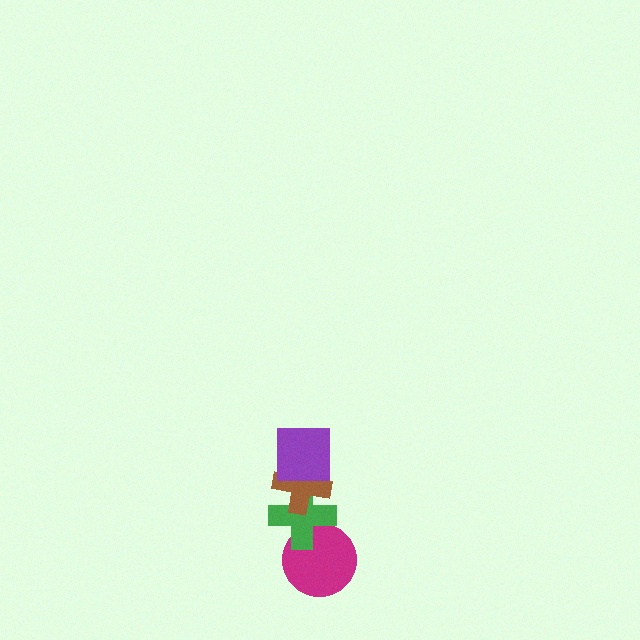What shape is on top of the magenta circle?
The green cross is on top of the magenta circle.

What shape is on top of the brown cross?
The purple square is on top of the brown cross.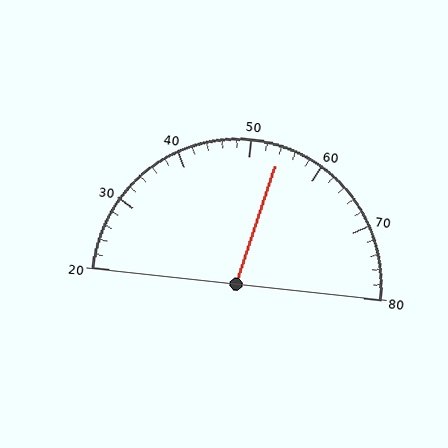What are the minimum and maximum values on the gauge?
The gauge ranges from 20 to 80.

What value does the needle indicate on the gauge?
The needle indicates approximately 54.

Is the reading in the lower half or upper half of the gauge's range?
The reading is in the upper half of the range (20 to 80).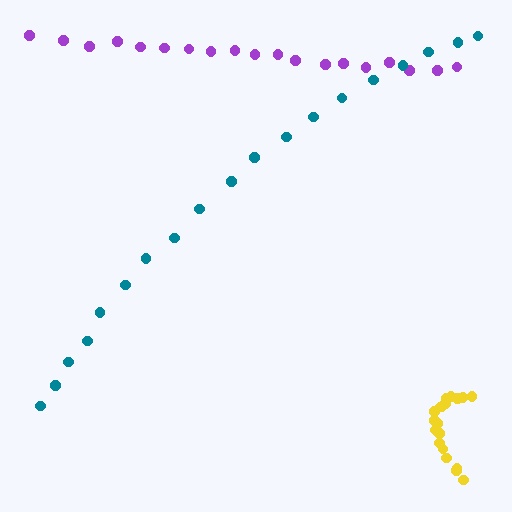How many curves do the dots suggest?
There are 3 distinct paths.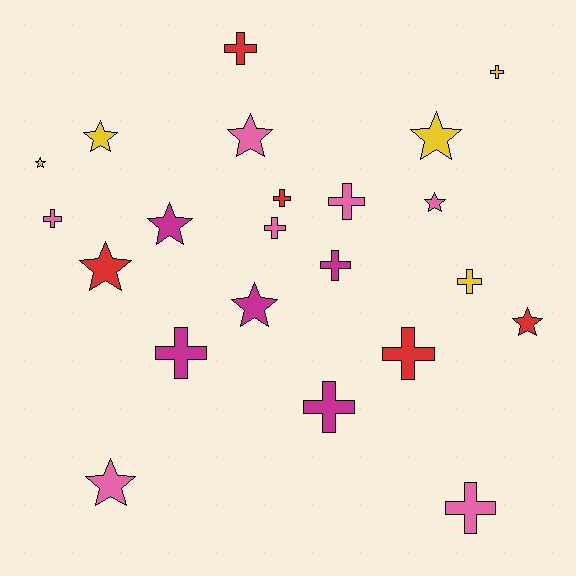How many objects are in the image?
There are 22 objects.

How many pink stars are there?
There are 3 pink stars.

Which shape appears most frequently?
Cross, with 12 objects.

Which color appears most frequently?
Pink, with 7 objects.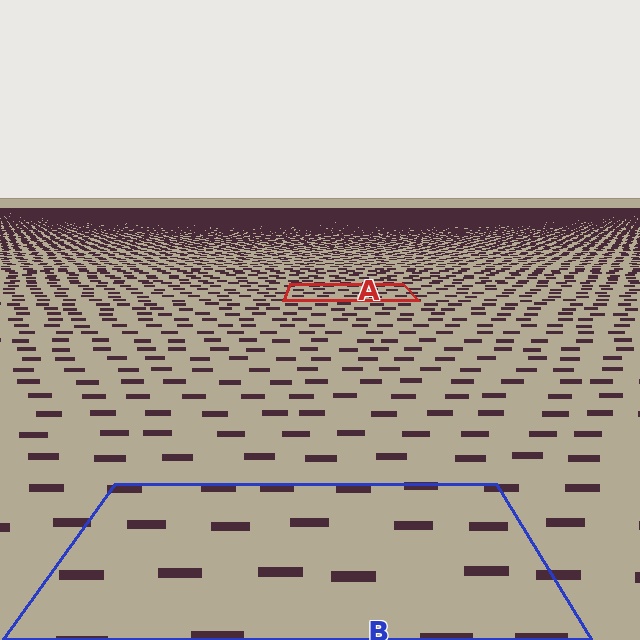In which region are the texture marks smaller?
The texture marks are smaller in region A, because it is farther away.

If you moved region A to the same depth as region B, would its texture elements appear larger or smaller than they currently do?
They would appear larger. At a closer depth, the same texture elements are projected at a bigger on-screen size.